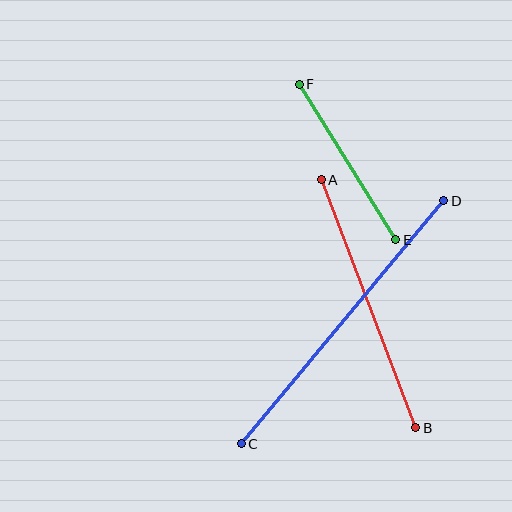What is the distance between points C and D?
The distance is approximately 316 pixels.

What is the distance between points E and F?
The distance is approximately 183 pixels.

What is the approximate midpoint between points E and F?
The midpoint is at approximately (348, 162) pixels.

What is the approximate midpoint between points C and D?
The midpoint is at approximately (342, 322) pixels.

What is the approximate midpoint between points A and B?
The midpoint is at approximately (368, 304) pixels.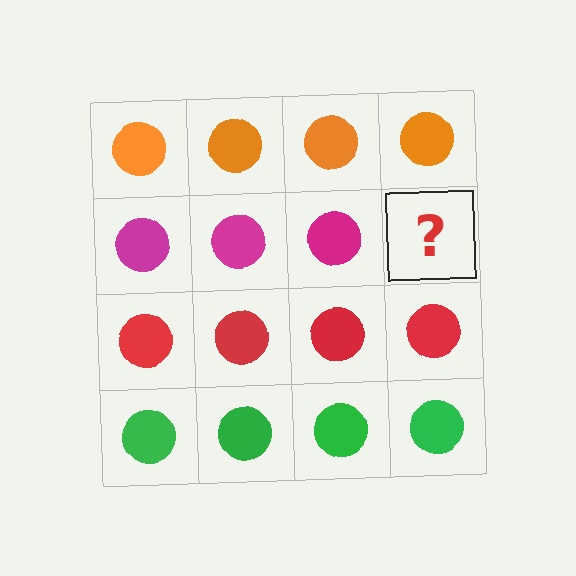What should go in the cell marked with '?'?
The missing cell should contain a magenta circle.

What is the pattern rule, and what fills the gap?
The rule is that each row has a consistent color. The gap should be filled with a magenta circle.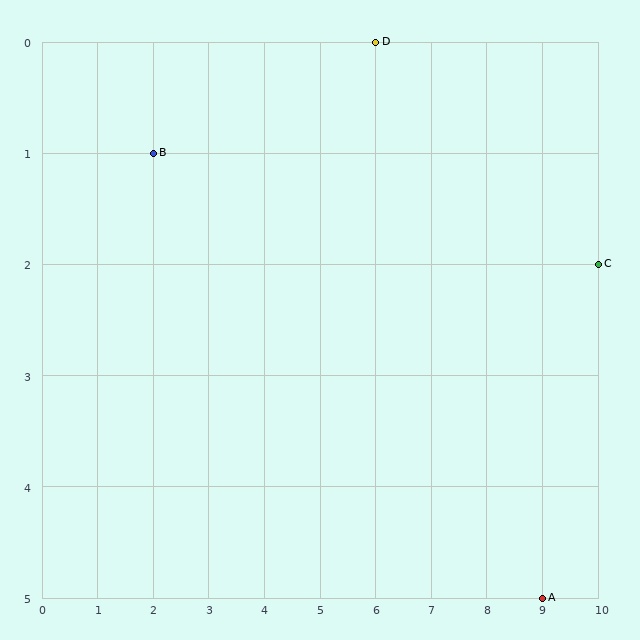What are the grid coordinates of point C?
Point C is at grid coordinates (10, 2).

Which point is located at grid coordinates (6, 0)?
Point D is at (6, 0).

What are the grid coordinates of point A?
Point A is at grid coordinates (9, 5).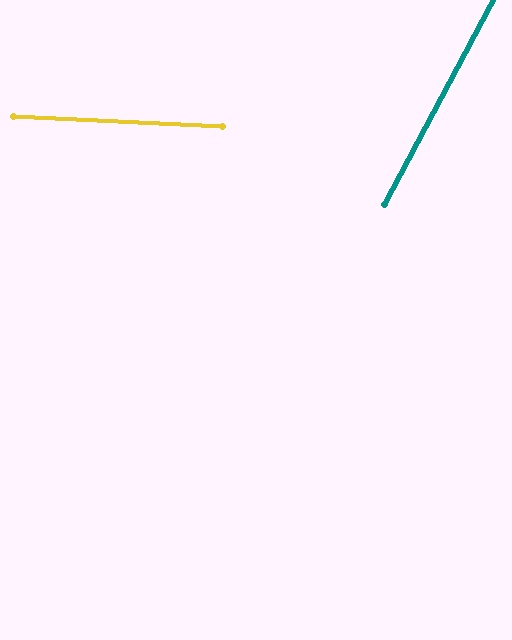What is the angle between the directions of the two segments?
Approximately 65 degrees.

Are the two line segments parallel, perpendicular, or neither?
Neither parallel nor perpendicular — they differ by about 65°.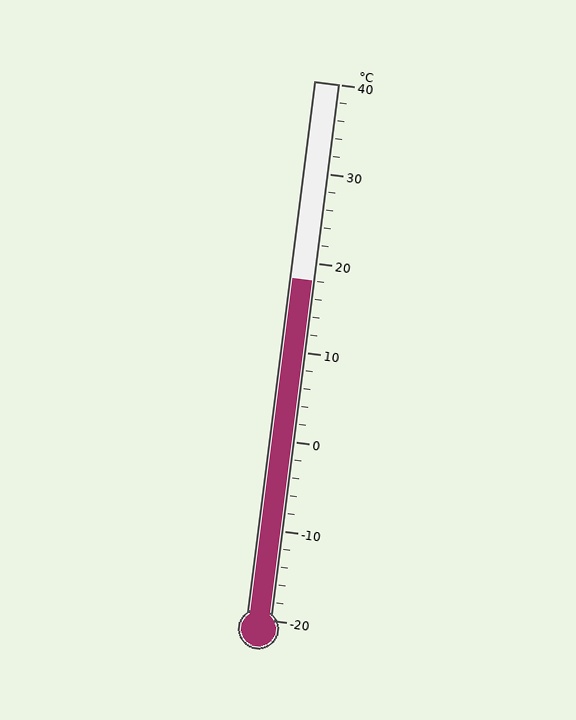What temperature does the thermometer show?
The thermometer shows approximately 18°C.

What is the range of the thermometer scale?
The thermometer scale ranges from -20°C to 40°C.